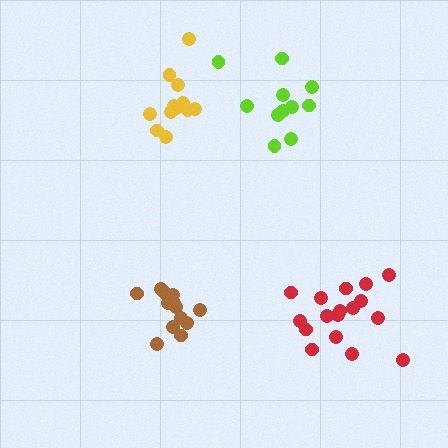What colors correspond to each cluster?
The clusters are colored: brown, red, lime, yellow.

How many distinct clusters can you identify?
There are 4 distinct clusters.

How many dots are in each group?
Group 1: 14 dots, Group 2: 17 dots, Group 3: 11 dots, Group 4: 12 dots (54 total).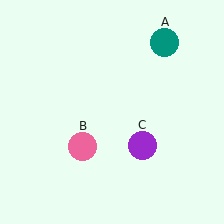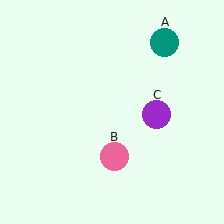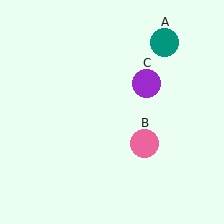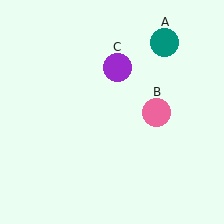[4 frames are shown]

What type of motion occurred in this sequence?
The pink circle (object B), purple circle (object C) rotated counterclockwise around the center of the scene.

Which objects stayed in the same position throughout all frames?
Teal circle (object A) remained stationary.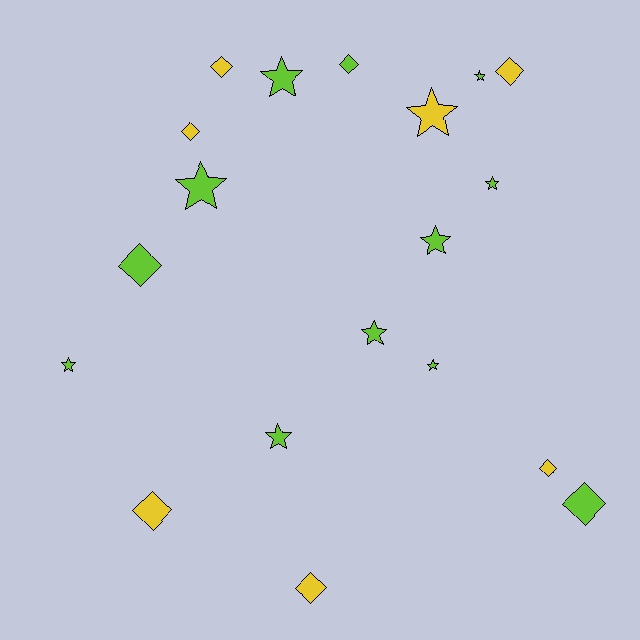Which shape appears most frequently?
Star, with 10 objects.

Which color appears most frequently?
Lime, with 12 objects.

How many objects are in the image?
There are 19 objects.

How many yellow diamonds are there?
There are 6 yellow diamonds.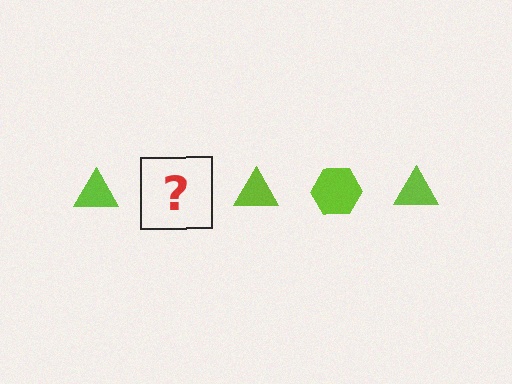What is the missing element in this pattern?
The missing element is a lime hexagon.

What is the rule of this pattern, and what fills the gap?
The rule is that the pattern cycles through triangle, hexagon shapes in lime. The gap should be filled with a lime hexagon.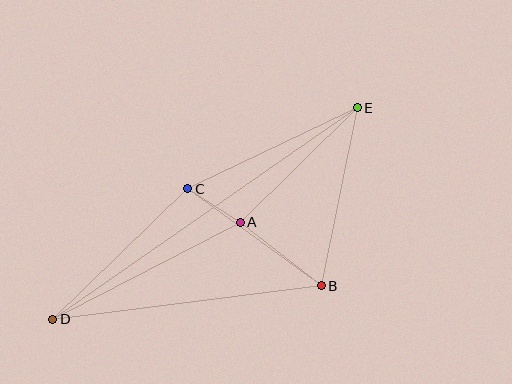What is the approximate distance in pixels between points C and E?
The distance between C and E is approximately 188 pixels.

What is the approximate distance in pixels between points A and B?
The distance between A and B is approximately 103 pixels.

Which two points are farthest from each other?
Points D and E are farthest from each other.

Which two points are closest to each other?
Points A and C are closest to each other.